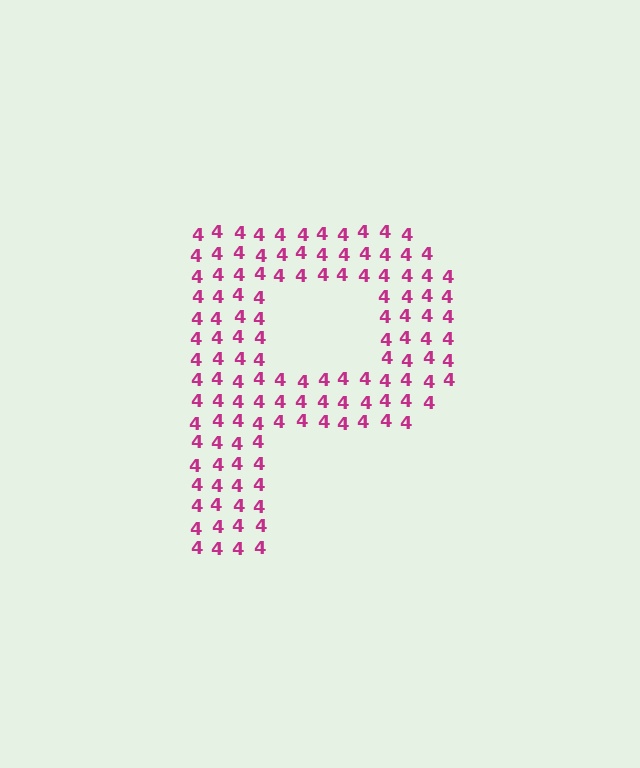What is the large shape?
The large shape is the letter P.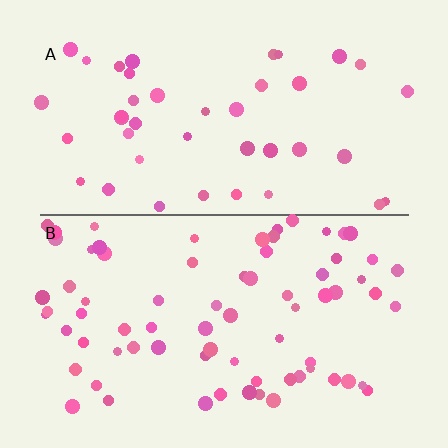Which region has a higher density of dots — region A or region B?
B (the bottom).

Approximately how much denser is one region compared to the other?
Approximately 1.7× — region B over region A.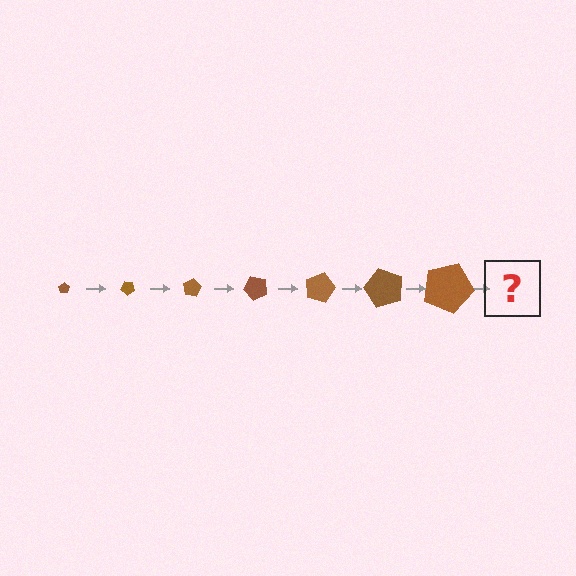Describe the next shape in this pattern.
It should be a pentagon, larger than the previous one and rotated 280 degrees from the start.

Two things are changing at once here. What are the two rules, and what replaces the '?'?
The two rules are that the pentagon grows larger each step and it rotates 40 degrees each step. The '?' should be a pentagon, larger than the previous one and rotated 280 degrees from the start.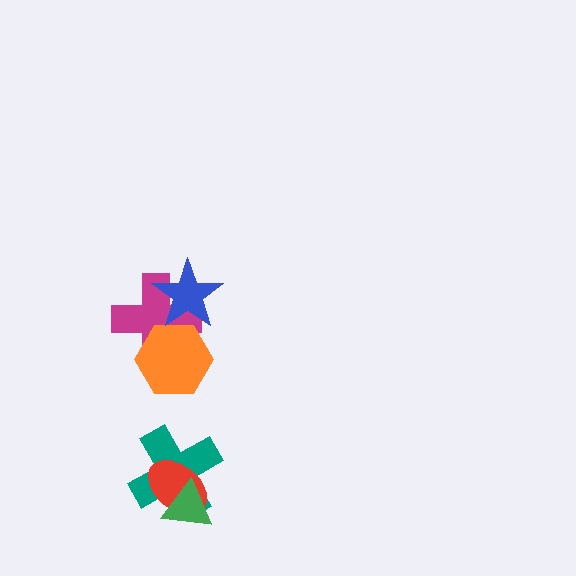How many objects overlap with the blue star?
2 objects overlap with the blue star.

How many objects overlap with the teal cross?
2 objects overlap with the teal cross.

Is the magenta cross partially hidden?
Yes, it is partially covered by another shape.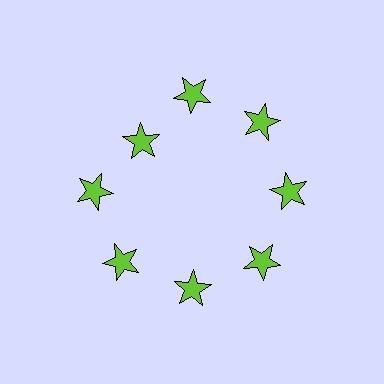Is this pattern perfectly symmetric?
No. The 8 lime stars are arranged in a ring, but one element near the 10 o'clock position is pulled inward toward the center, breaking the 8-fold rotational symmetry.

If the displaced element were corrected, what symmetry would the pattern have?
It would have 8-fold rotational symmetry — the pattern would map onto itself every 45 degrees.